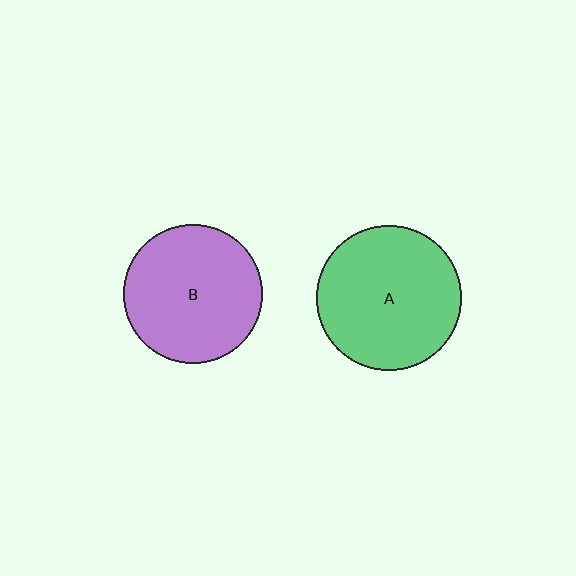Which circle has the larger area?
Circle A (green).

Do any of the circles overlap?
No, none of the circles overlap.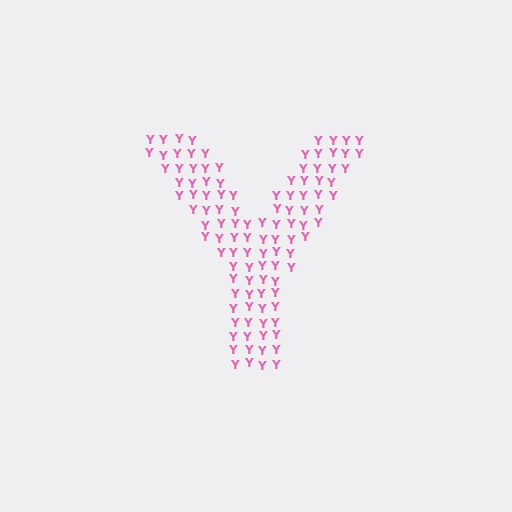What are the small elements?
The small elements are letter Y's.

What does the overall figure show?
The overall figure shows the letter Y.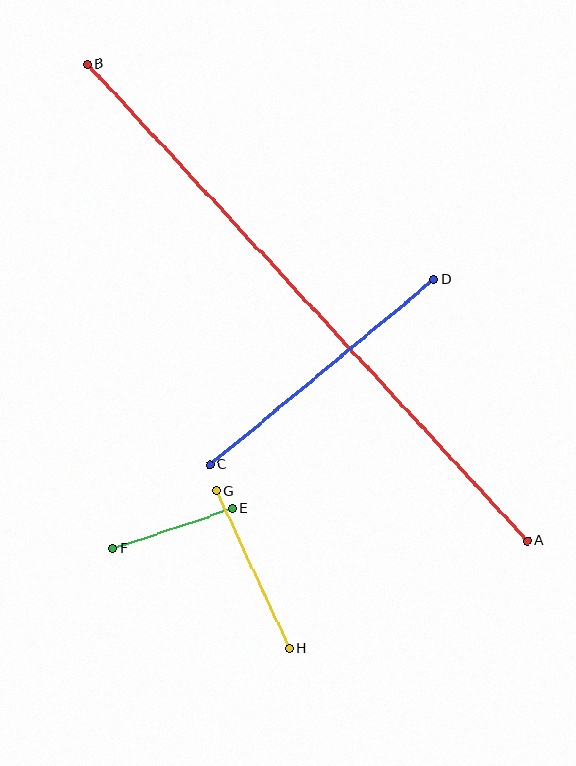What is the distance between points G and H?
The distance is approximately 173 pixels.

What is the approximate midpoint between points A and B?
The midpoint is at approximately (307, 302) pixels.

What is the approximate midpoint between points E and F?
The midpoint is at approximately (173, 528) pixels.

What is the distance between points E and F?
The distance is approximately 126 pixels.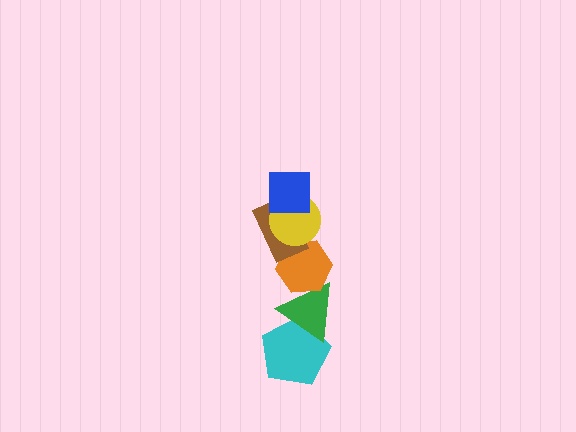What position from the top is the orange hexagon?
The orange hexagon is 4th from the top.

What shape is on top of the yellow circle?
The blue square is on top of the yellow circle.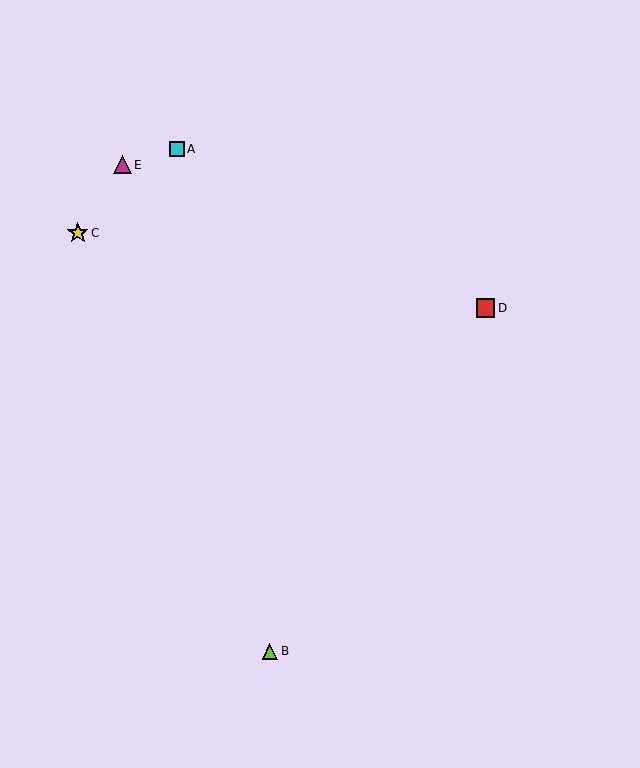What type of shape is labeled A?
Shape A is a cyan square.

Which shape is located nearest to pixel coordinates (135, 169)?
The magenta triangle (labeled E) at (122, 165) is nearest to that location.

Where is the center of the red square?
The center of the red square is at (486, 308).